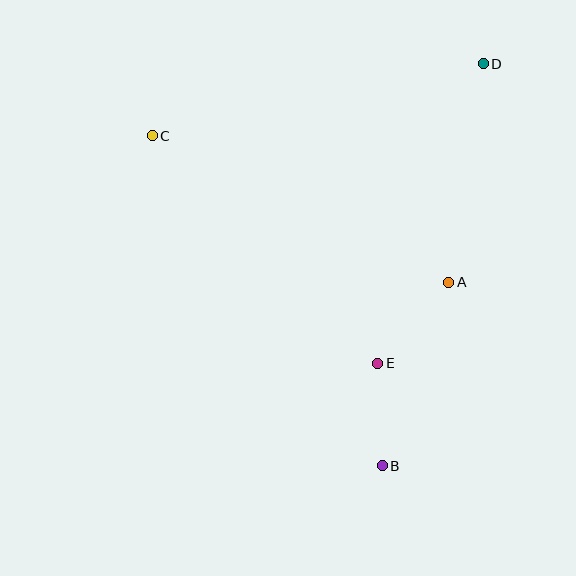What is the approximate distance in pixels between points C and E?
The distance between C and E is approximately 320 pixels.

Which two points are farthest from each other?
Points B and D are farthest from each other.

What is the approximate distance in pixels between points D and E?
The distance between D and E is approximately 317 pixels.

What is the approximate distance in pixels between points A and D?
The distance between A and D is approximately 222 pixels.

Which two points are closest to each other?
Points B and E are closest to each other.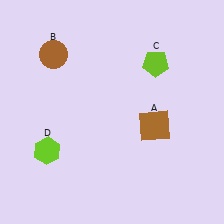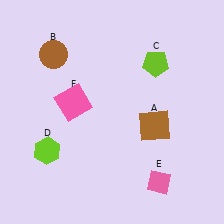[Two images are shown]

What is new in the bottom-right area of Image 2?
A pink diamond (E) was added in the bottom-right area of Image 2.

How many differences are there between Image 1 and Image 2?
There are 2 differences between the two images.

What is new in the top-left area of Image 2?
A pink square (F) was added in the top-left area of Image 2.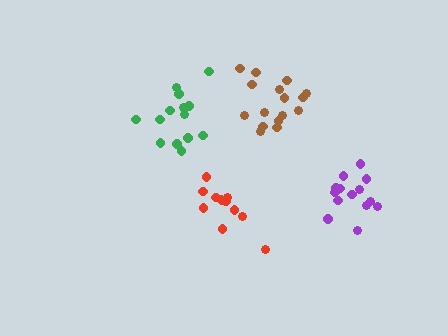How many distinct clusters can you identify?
There are 4 distinct clusters.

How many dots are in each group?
Group 1: 14 dots, Group 2: 16 dots, Group 3: 11 dots, Group 4: 14 dots (55 total).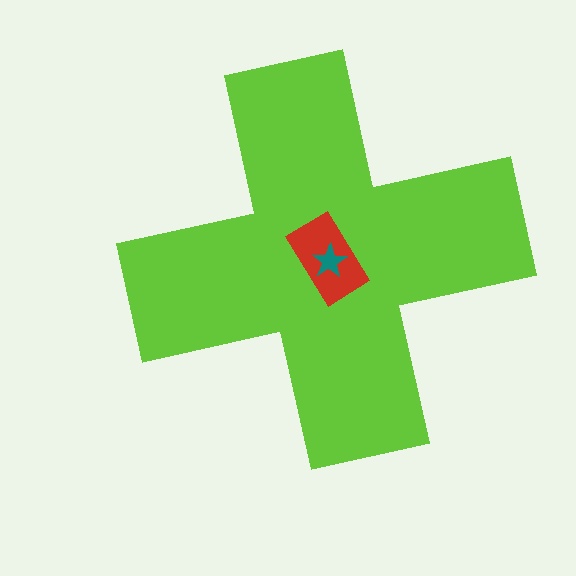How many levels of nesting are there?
3.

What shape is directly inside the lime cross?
The red rectangle.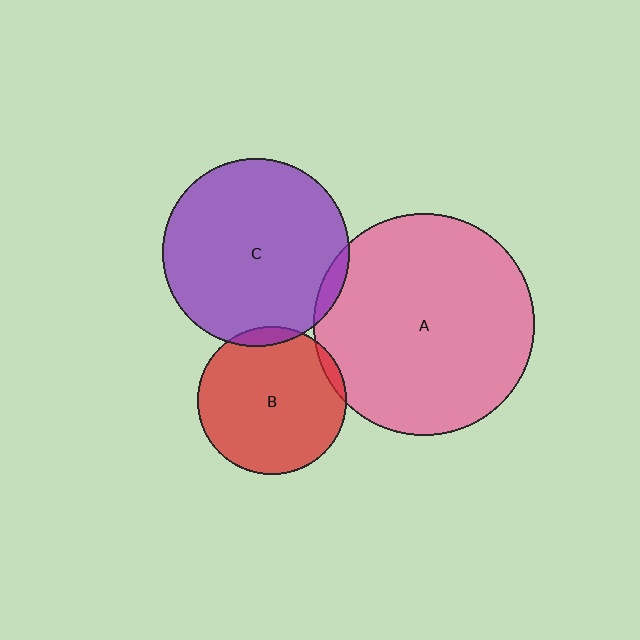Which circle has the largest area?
Circle A (pink).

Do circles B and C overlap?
Yes.